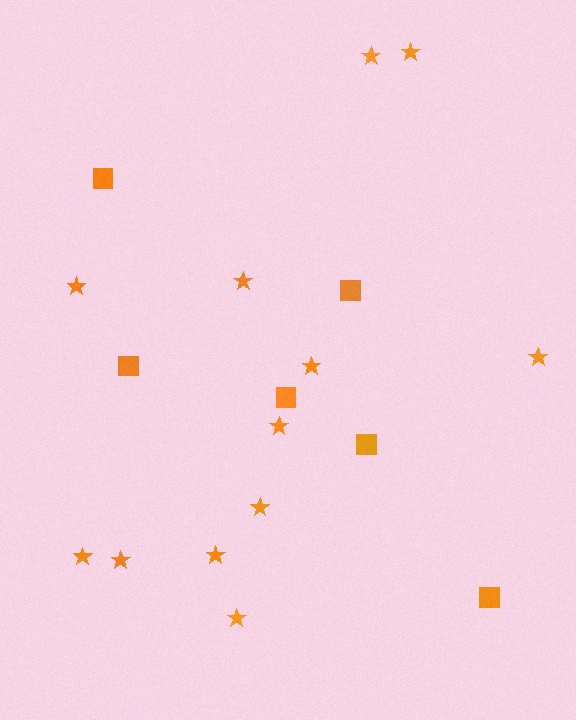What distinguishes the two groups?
There are 2 groups: one group of squares (6) and one group of stars (12).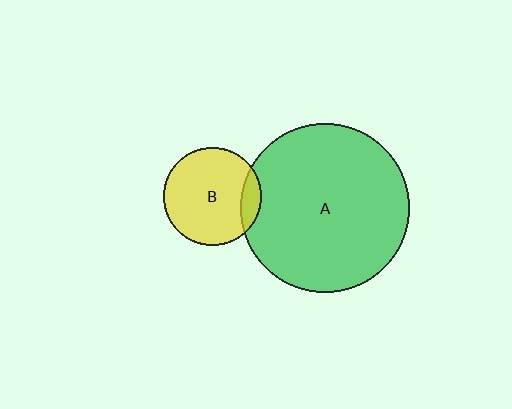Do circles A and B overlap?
Yes.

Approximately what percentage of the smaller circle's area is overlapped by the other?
Approximately 15%.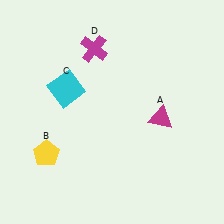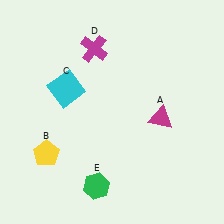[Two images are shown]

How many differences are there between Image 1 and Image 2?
There is 1 difference between the two images.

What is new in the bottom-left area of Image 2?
A green hexagon (E) was added in the bottom-left area of Image 2.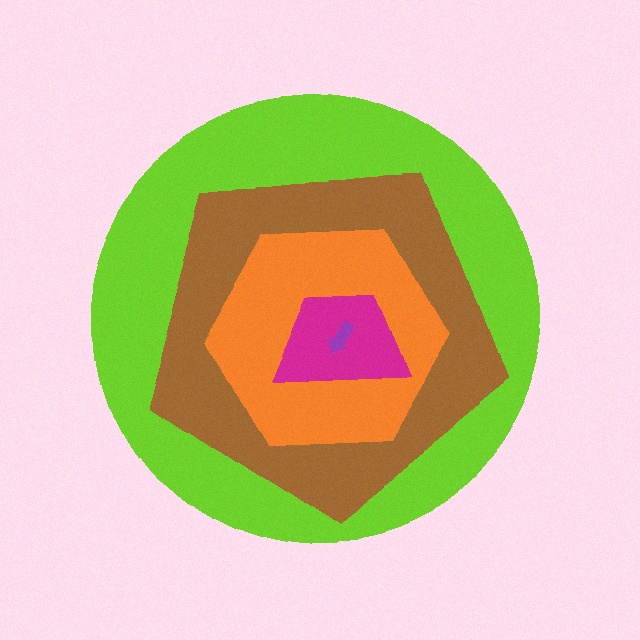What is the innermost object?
The purple arrow.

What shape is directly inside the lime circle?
The brown pentagon.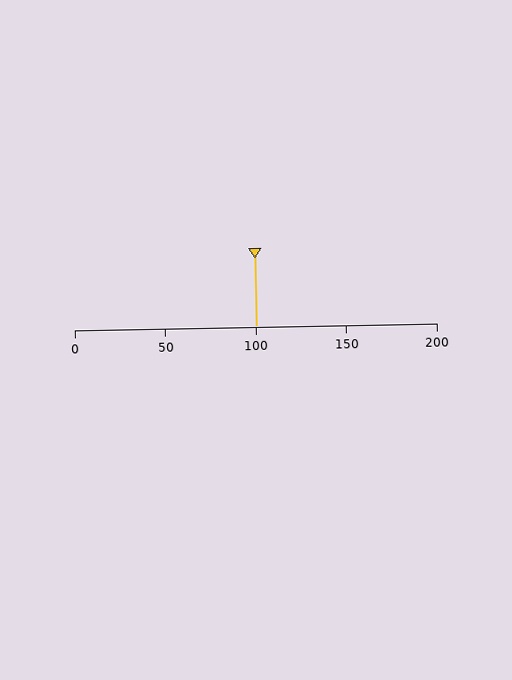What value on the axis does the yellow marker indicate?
The marker indicates approximately 100.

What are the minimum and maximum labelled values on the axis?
The axis runs from 0 to 200.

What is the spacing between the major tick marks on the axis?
The major ticks are spaced 50 apart.